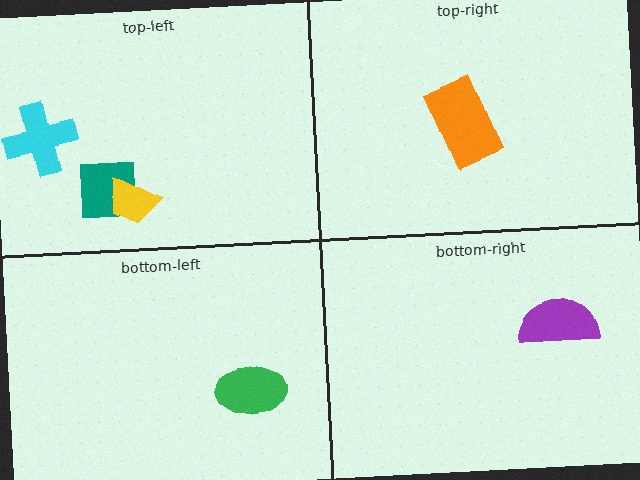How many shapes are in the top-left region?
3.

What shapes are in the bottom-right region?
The purple semicircle.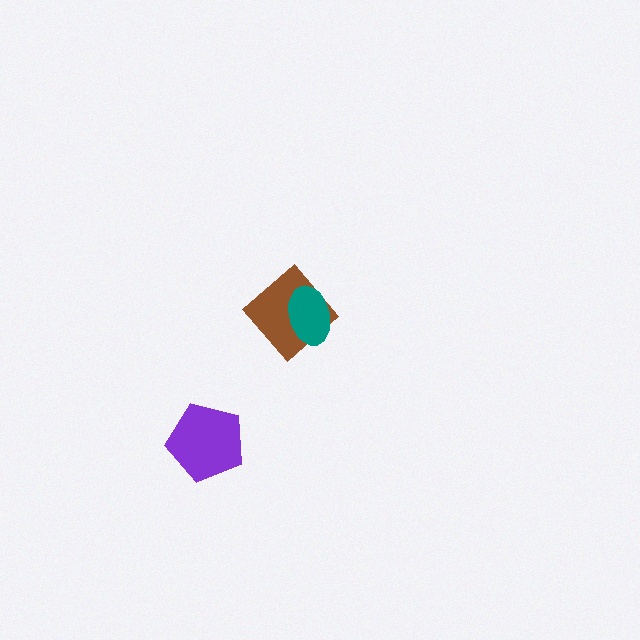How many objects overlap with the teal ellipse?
1 object overlaps with the teal ellipse.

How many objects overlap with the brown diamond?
1 object overlaps with the brown diamond.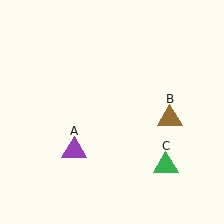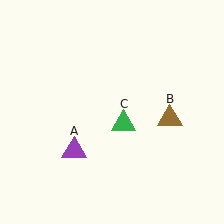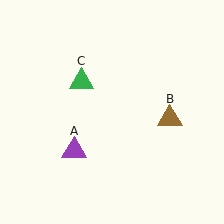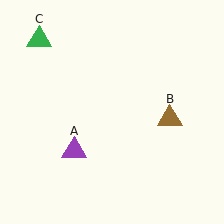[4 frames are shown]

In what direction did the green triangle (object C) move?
The green triangle (object C) moved up and to the left.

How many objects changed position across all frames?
1 object changed position: green triangle (object C).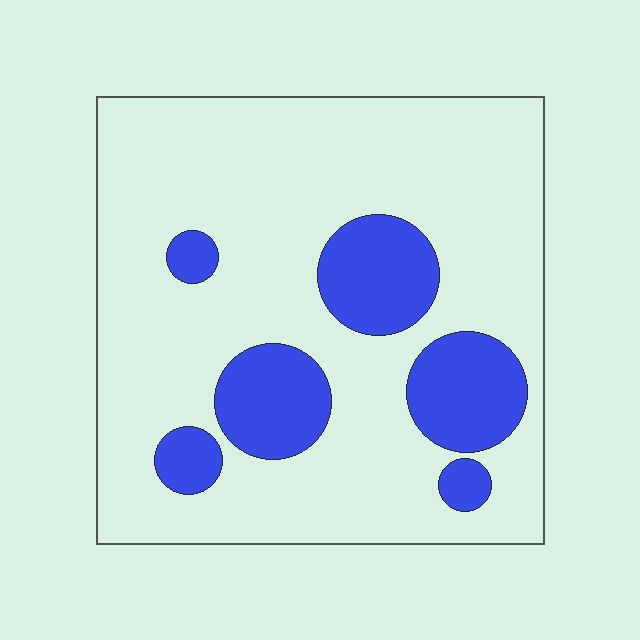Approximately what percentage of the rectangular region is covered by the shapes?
Approximately 20%.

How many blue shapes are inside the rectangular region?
6.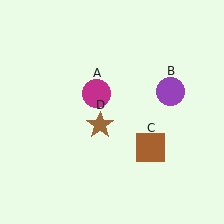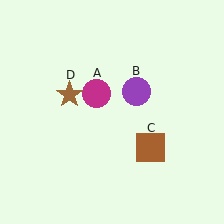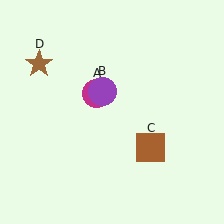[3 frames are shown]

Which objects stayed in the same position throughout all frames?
Magenta circle (object A) and brown square (object C) remained stationary.